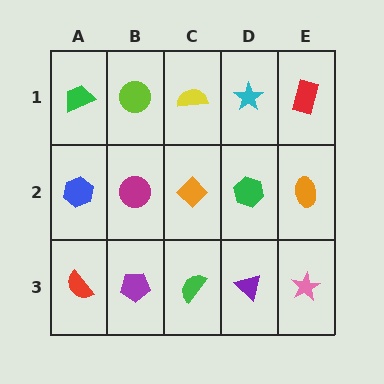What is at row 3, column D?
A purple triangle.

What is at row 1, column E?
A red rectangle.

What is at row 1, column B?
A lime circle.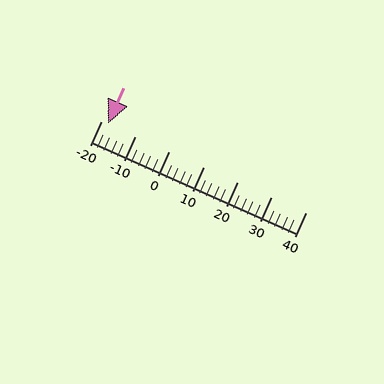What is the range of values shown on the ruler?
The ruler shows values from -20 to 40.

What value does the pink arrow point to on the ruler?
The pink arrow points to approximately -18.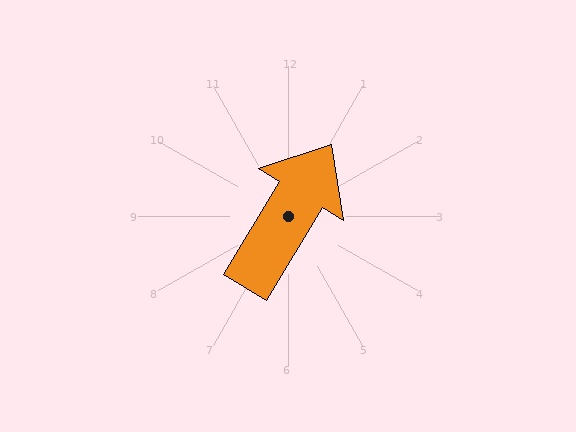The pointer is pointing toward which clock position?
Roughly 1 o'clock.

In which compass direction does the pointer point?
Northeast.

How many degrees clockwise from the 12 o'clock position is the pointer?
Approximately 31 degrees.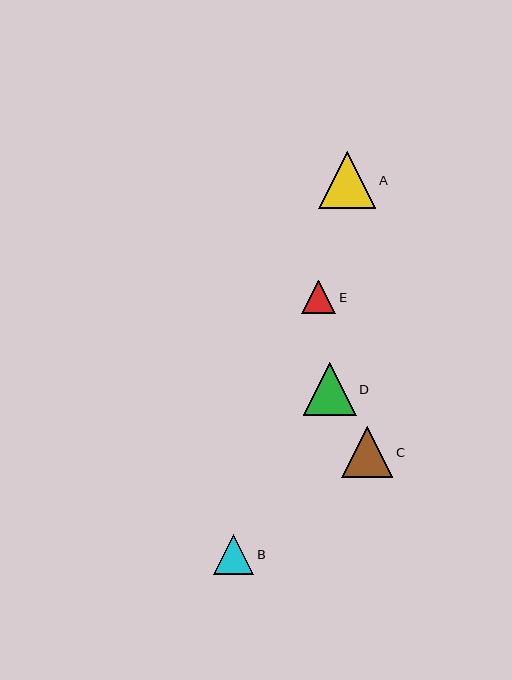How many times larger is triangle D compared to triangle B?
Triangle D is approximately 1.3 times the size of triangle B.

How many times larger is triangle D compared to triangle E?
Triangle D is approximately 1.6 times the size of triangle E.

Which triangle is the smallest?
Triangle E is the smallest with a size of approximately 34 pixels.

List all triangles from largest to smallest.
From largest to smallest: A, D, C, B, E.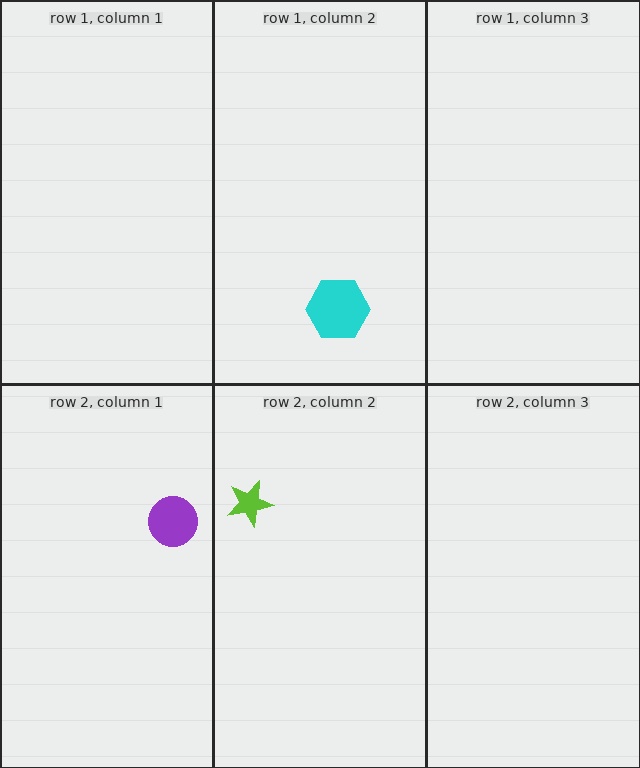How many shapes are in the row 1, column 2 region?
1.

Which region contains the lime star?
The row 2, column 2 region.